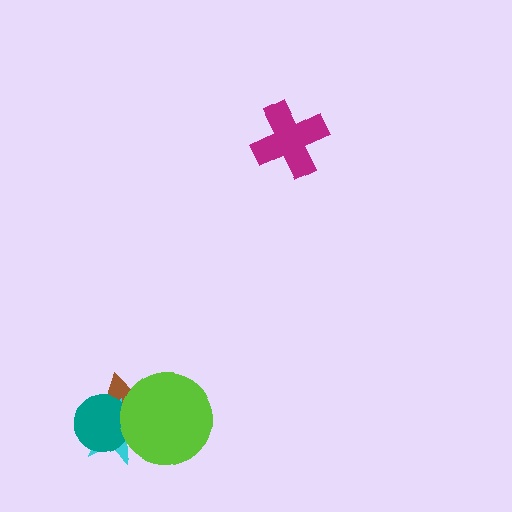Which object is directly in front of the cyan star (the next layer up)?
The teal circle is directly in front of the cyan star.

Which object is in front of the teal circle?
The lime circle is in front of the teal circle.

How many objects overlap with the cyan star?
3 objects overlap with the cyan star.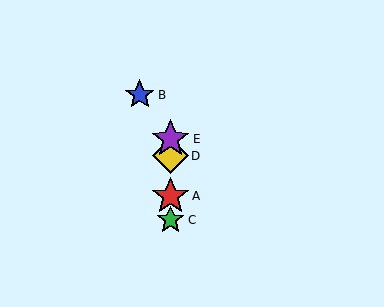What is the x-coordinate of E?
Object E is at x≈171.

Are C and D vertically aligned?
Yes, both are at x≈171.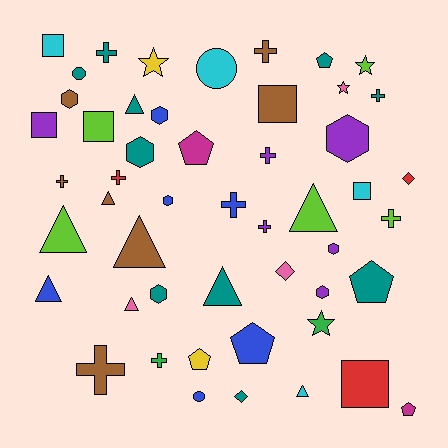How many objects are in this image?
There are 50 objects.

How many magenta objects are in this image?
There are 2 magenta objects.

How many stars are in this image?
There are 4 stars.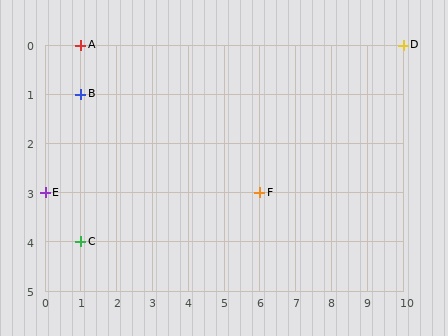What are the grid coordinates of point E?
Point E is at grid coordinates (0, 3).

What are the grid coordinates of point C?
Point C is at grid coordinates (1, 4).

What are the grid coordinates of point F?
Point F is at grid coordinates (6, 3).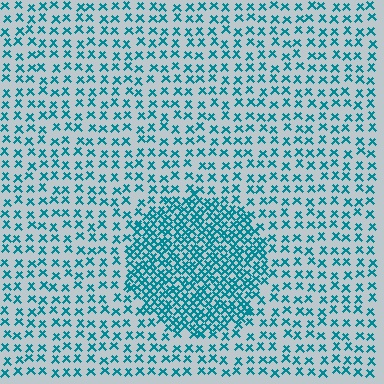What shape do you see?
I see a circle.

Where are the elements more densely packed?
The elements are more densely packed inside the circle boundary.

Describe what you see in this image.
The image contains small teal elements arranged at two different densities. A circle-shaped region is visible where the elements are more densely packed than the surrounding area.